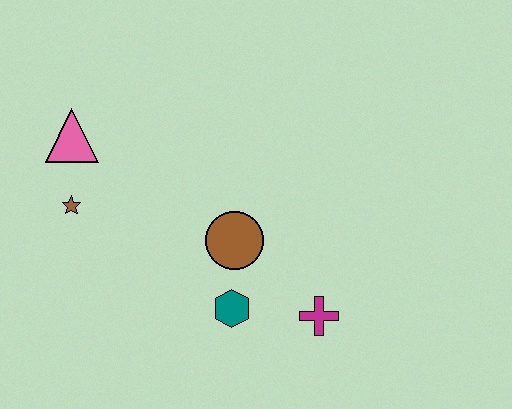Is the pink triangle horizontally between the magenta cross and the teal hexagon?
No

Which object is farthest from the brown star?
The magenta cross is farthest from the brown star.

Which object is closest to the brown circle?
The teal hexagon is closest to the brown circle.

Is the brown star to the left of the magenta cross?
Yes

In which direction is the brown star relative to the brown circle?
The brown star is to the left of the brown circle.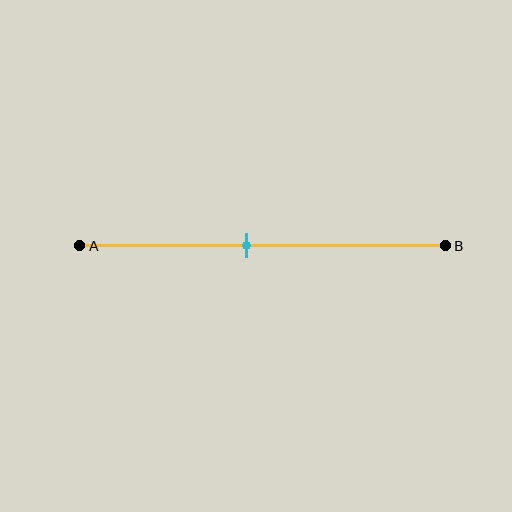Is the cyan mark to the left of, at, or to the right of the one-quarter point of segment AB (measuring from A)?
The cyan mark is to the right of the one-quarter point of segment AB.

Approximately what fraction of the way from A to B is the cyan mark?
The cyan mark is approximately 45% of the way from A to B.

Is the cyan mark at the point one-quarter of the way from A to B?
No, the mark is at about 45% from A, not at the 25% one-quarter point.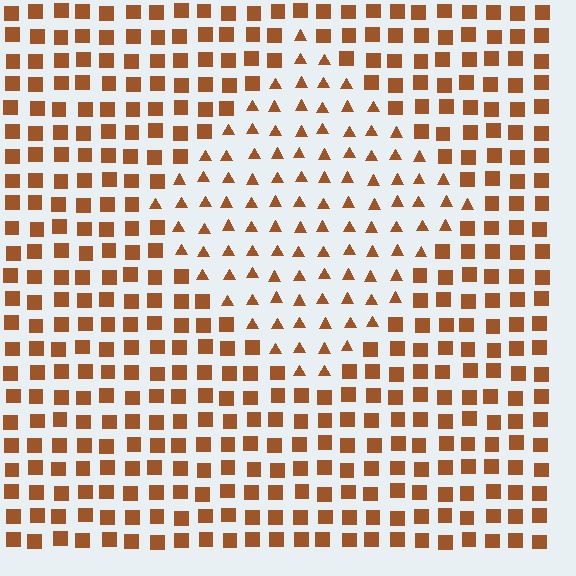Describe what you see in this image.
The image is filled with small brown elements arranged in a uniform grid. A diamond-shaped region contains triangles, while the surrounding area contains squares. The boundary is defined purely by the change in element shape.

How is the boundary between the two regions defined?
The boundary is defined by a change in element shape: triangles inside vs. squares outside. All elements share the same color and spacing.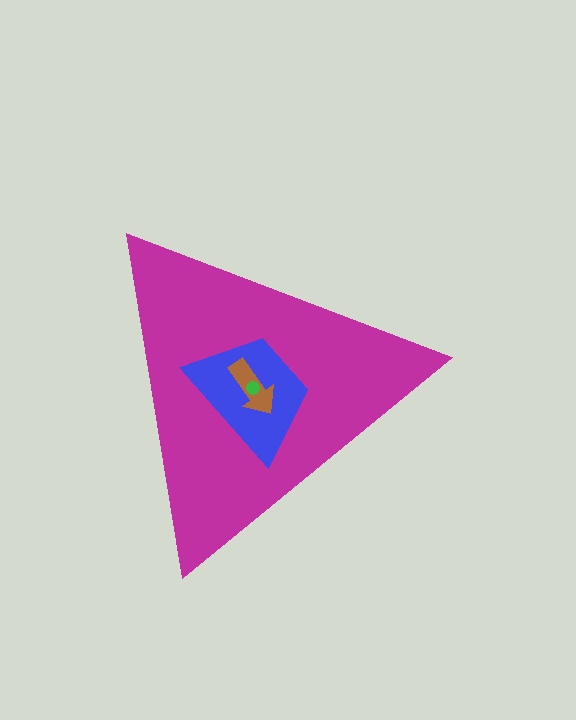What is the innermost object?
The green circle.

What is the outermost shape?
The magenta triangle.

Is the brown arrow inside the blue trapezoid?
Yes.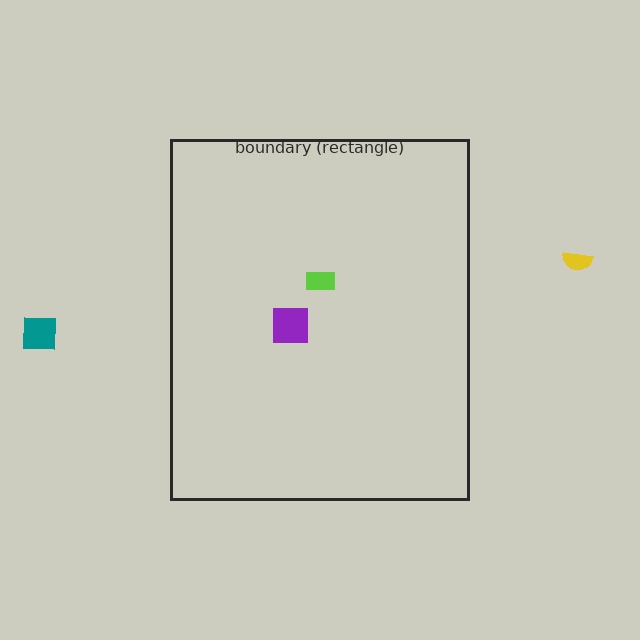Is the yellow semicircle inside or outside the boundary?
Outside.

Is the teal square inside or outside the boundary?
Outside.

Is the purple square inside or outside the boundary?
Inside.